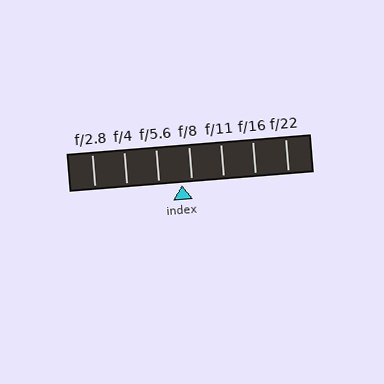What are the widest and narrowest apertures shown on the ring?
The widest aperture shown is f/2.8 and the narrowest is f/22.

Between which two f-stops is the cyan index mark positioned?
The index mark is between f/5.6 and f/8.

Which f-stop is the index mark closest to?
The index mark is closest to f/8.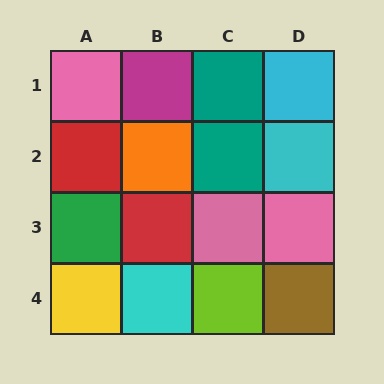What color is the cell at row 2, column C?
Teal.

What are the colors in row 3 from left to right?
Green, red, pink, pink.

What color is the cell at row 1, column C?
Teal.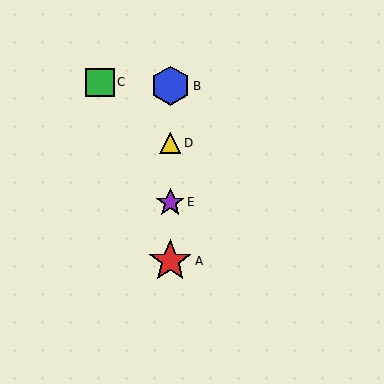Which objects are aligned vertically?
Objects A, B, D, E are aligned vertically.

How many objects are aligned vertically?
4 objects (A, B, D, E) are aligned vertically.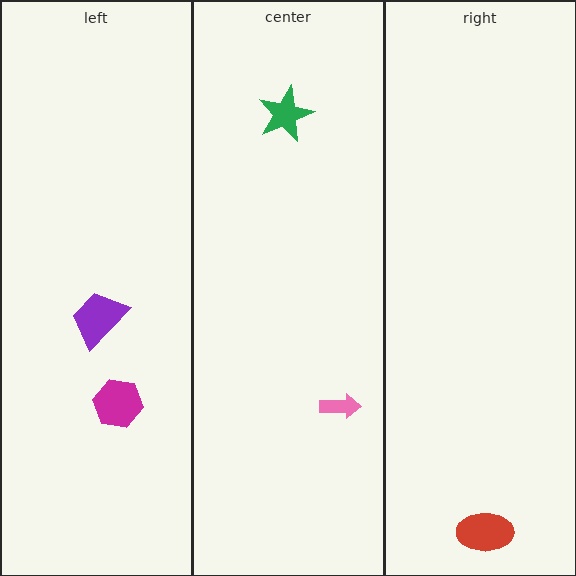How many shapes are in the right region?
1.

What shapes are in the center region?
The pink arrow, the green star.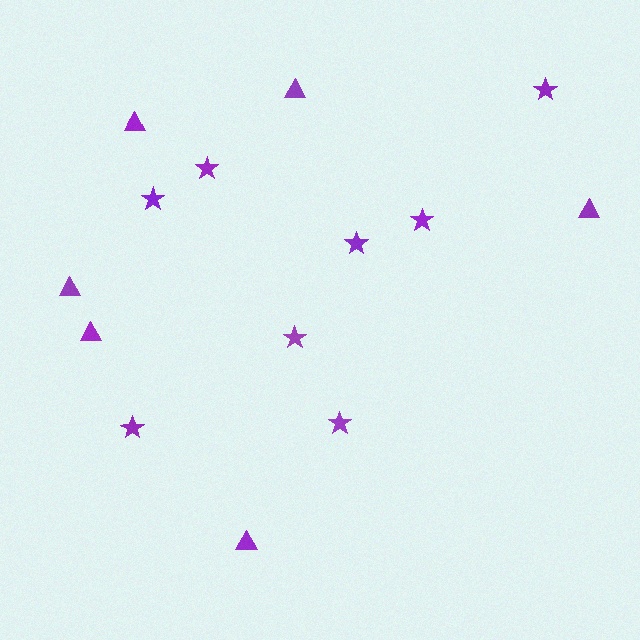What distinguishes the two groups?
There are 2 groups: one group of triangles (6) and one group of stars (8).